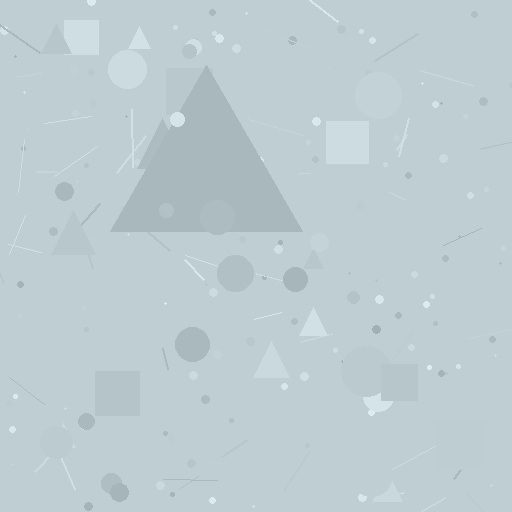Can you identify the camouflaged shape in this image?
The camouflaged shape is a triangle.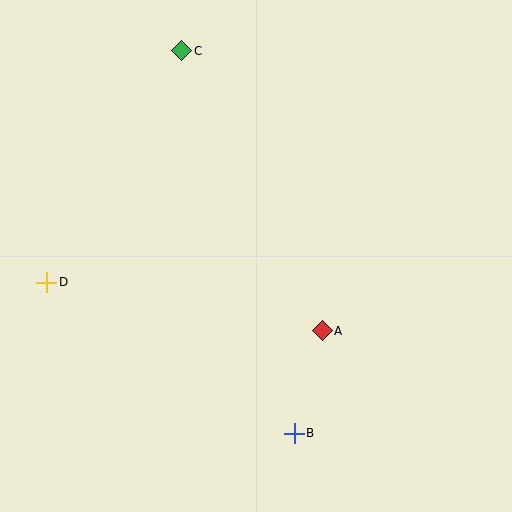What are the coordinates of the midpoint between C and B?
The midpoint between C and B is at (238, 242).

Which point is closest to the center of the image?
Point A at (322, 331) is closest to the center.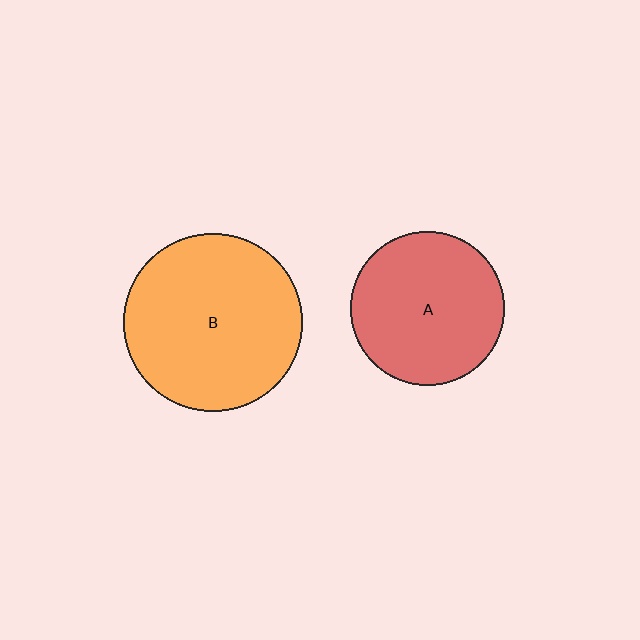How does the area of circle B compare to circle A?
Approximately 1.4 times.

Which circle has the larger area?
Circle B (orange).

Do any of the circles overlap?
No, none of the circles overlap.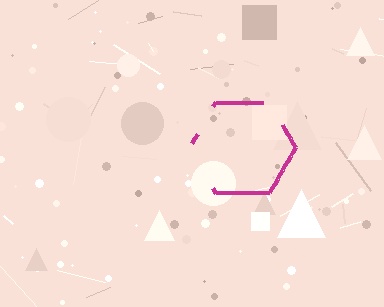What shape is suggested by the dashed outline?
The dashed outline suggests a hexagon.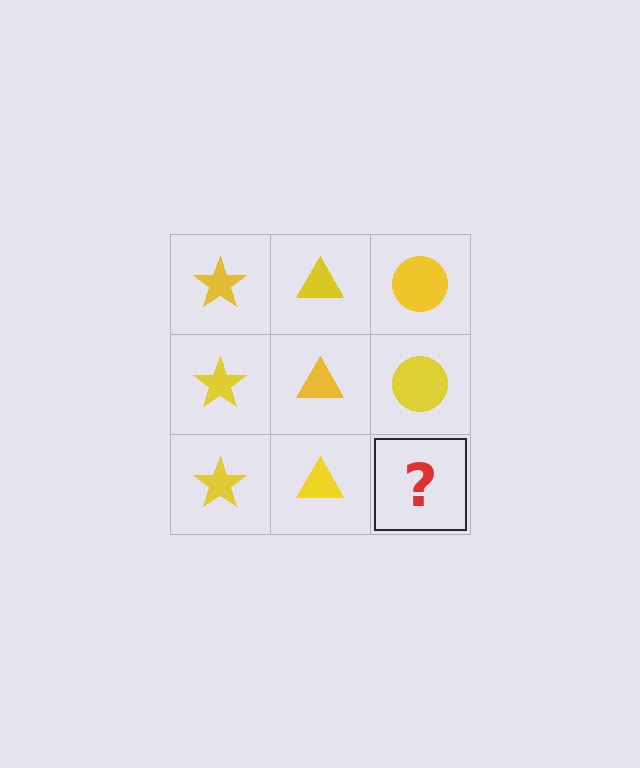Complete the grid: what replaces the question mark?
The question mark should be replaced with a yellow circle.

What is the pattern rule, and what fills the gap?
The rule is that each column has a consistent shape. The gap should be filled with a yellow circle.